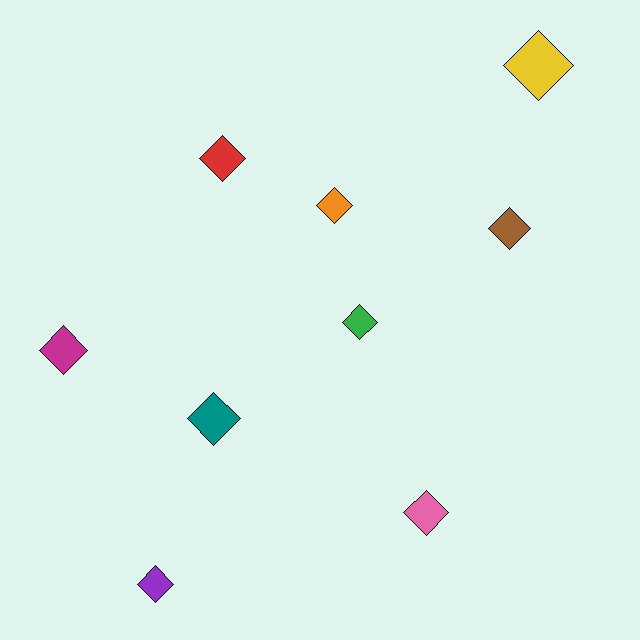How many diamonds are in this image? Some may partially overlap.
There are 9 diamonds.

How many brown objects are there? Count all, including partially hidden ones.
There is 1 brown object.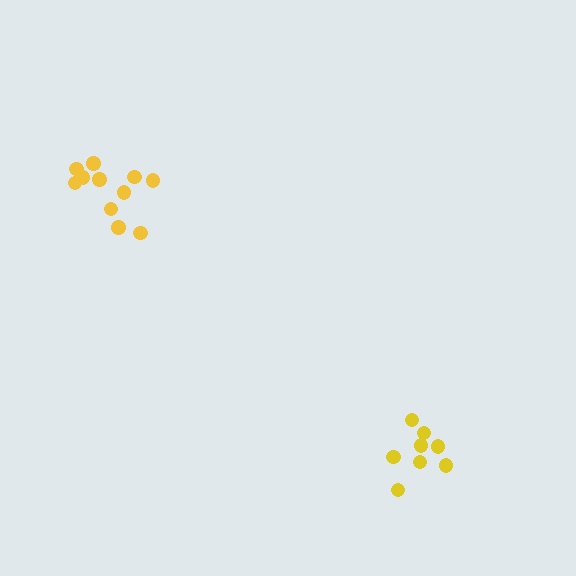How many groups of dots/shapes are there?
There are 2 groups.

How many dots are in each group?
Group 1: 11 dots, Group 2: 8 dots (19 total).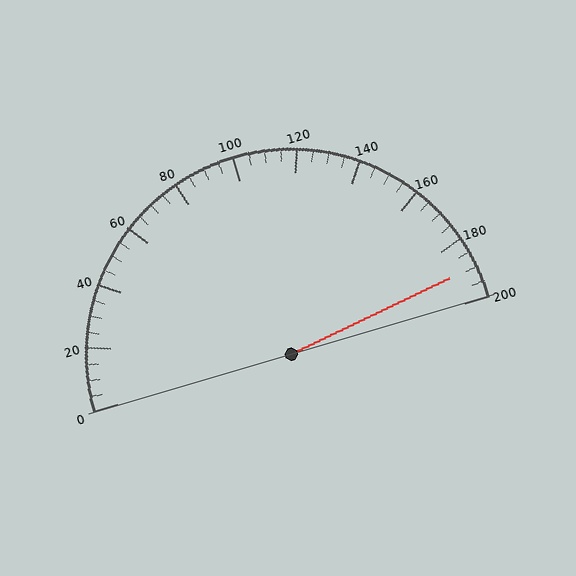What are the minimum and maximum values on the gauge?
The gauge ranges from 0 to 200.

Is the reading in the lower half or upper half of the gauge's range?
The reading is in the upper half of the range (0 to 200).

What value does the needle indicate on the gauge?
The needle indicates approximately 190.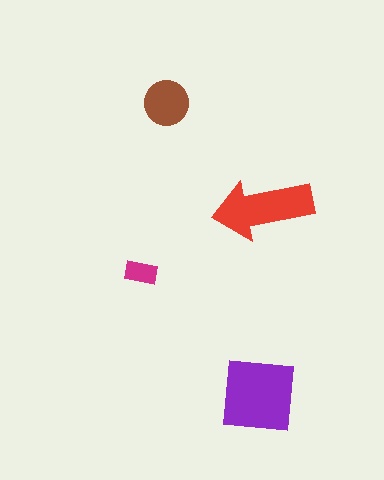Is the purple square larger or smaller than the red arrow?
Larger.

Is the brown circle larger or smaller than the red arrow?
Smaller.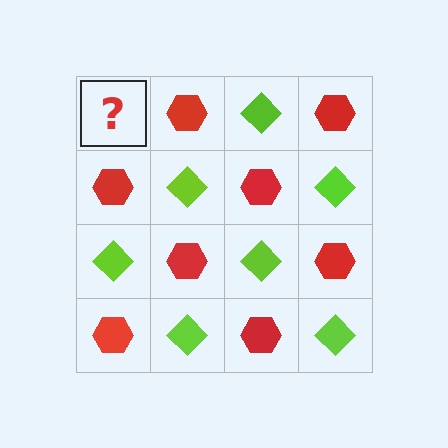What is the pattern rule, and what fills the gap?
The rule is that it alternates lime diamond and red hexagon in a checkerboard pattern. The gap should be filled with a lime diamond.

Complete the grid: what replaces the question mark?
The question mark should be replaced with a lime diamond.